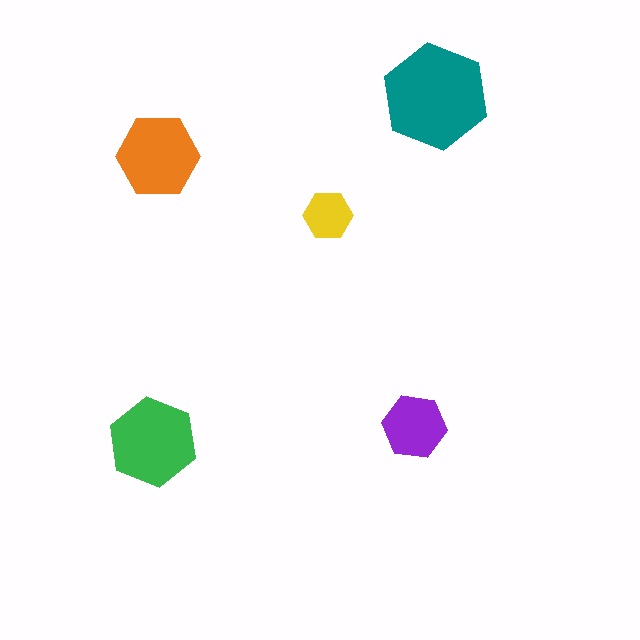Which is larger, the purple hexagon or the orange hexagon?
The orange one.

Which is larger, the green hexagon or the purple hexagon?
The green one.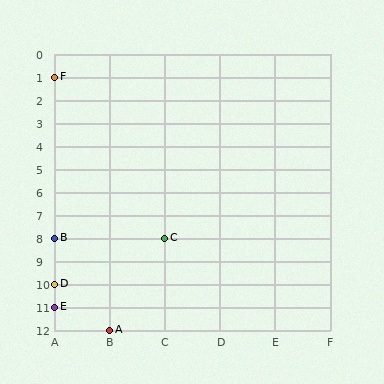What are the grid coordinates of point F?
Point F is at grid coordinates (A, 1).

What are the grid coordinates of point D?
Point D is at grid coordinates (A, 10).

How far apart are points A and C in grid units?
Points A and C are 1 column and 4 rows apart (about 4.1 grid units diagonally).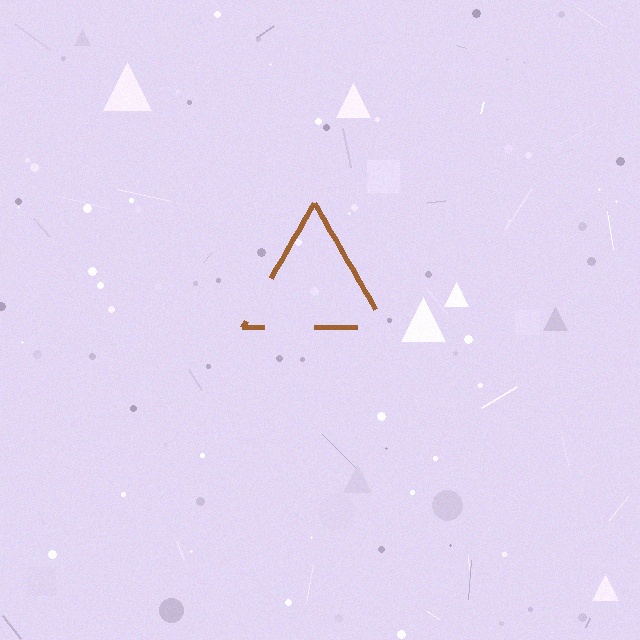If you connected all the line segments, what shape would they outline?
They would outline a triangle.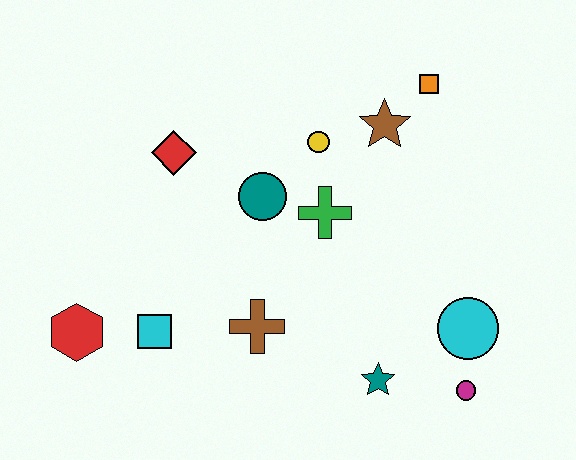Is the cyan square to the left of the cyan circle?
Yes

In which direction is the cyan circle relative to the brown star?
The cyan circle is below the brown star.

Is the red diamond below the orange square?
Yes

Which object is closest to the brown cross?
The cyan square is closest to the brown cross.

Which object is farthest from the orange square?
The red hexagon is farthest from the orange square.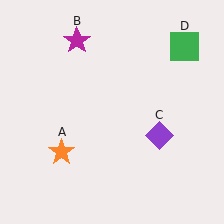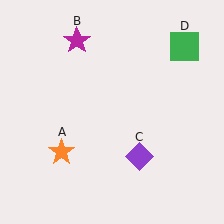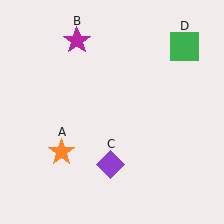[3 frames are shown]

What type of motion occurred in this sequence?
The purple diamond (object C) rotated clockwise around the center of the scene.